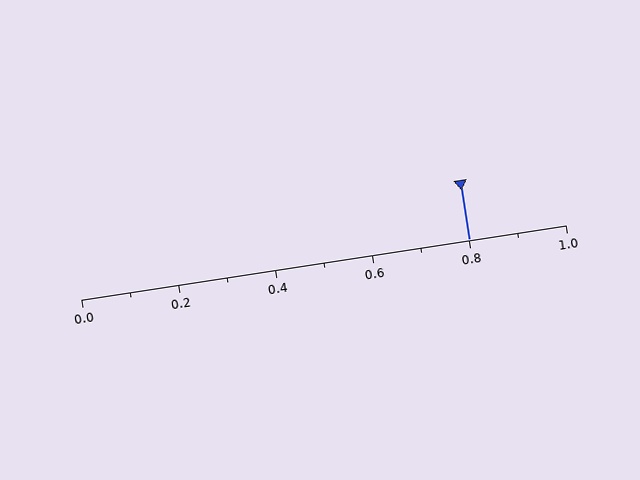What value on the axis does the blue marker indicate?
The marker indicates approximately 0.8.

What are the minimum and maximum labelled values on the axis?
The axis runs from 0.0 to 1.0.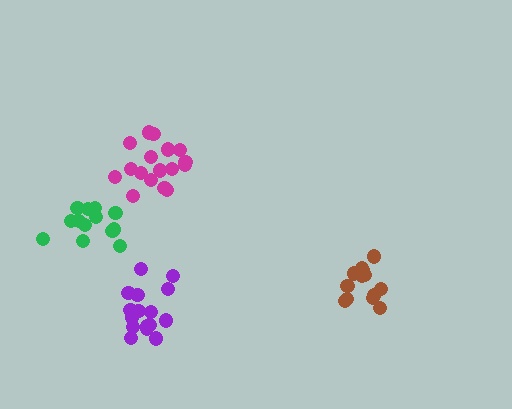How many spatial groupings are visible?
There are 4 spatial groupings.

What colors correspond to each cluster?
The clusters are colored: green, brown, purple, magenta.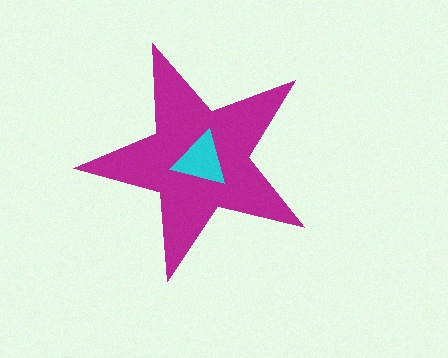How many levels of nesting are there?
2.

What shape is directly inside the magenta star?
The cyan triangle.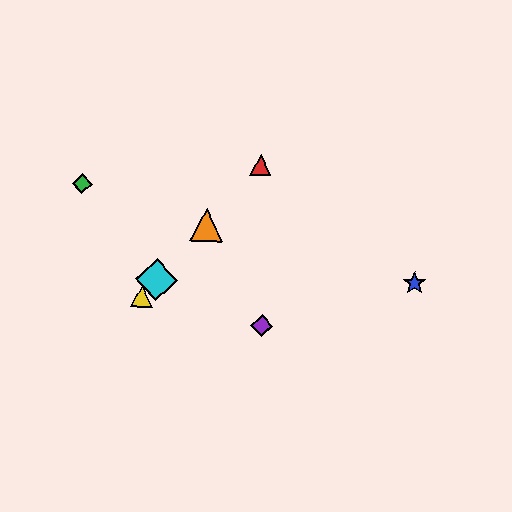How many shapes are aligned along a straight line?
4 shapes (the red triangle, the yellow triangle, the orange triangle, the cyan diamond) are aligned along a straight line.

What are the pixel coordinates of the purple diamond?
The purple diamond is at (262, 326).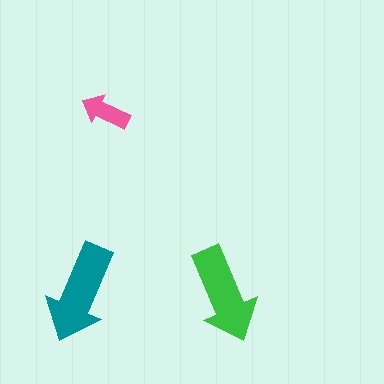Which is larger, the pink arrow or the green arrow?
The green one.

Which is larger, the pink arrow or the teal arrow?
The teal one.